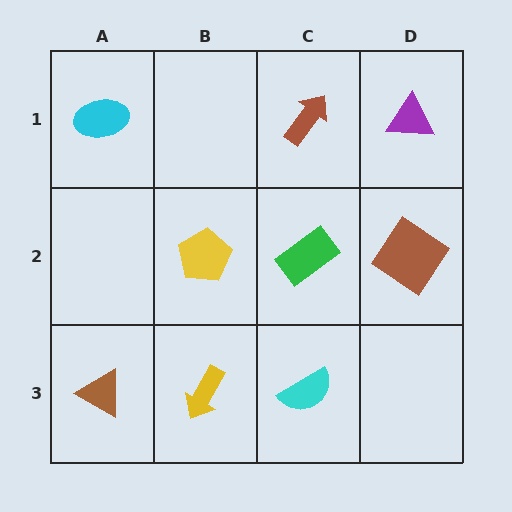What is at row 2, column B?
A yellow pentagon.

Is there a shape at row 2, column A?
No, that cell is empty.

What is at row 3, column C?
A cyan semicircle.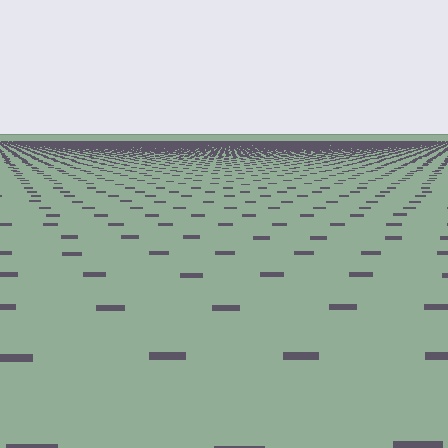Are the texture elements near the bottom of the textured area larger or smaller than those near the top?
Larger. Near the bottom, elements are closer to the viewer and appear at a bigger on-screen size.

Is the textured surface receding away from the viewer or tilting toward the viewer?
The surface is receding away from the viewer. Texture elements get smaller and denser toward the top.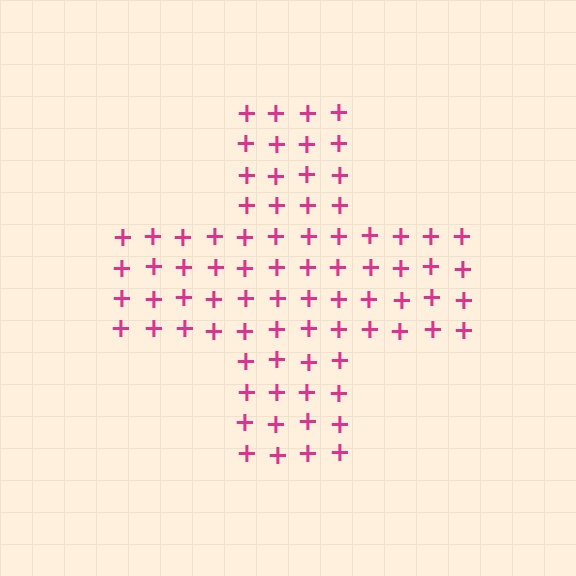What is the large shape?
The large shape is a cross.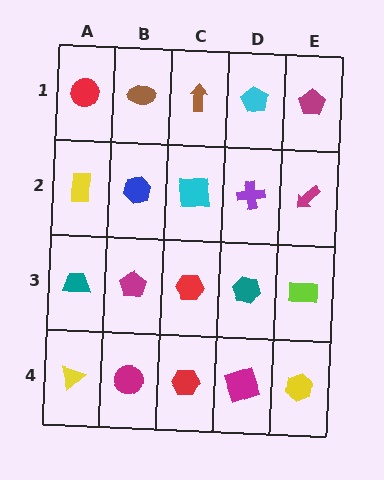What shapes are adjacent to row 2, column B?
A brown ellipse (row 1, column B), a magenta pentagon (row 3, column B), a yellow rectangle (row 2, column A), a cyan square (row 2, column C).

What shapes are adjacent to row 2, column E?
A magenta pentagon (row 1, column E), a lime rectangle (row 3, column E), a purple cross (row 2, column D).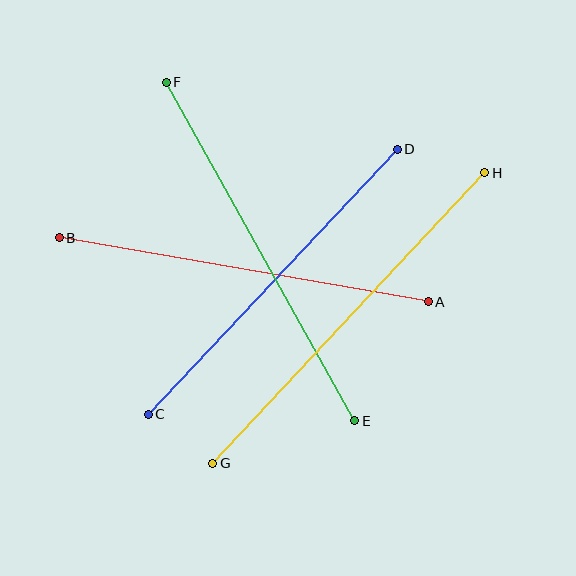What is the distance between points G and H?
The distance is approximately 398 pixels.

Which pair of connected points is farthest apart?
Points G and H are farthest apart.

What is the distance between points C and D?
The distance is approximately 364 pixels.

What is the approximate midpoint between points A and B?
The midpoint is at approximately (244, 270) pixels.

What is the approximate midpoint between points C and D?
The midpoint is at approximately (273, 282) pixels.